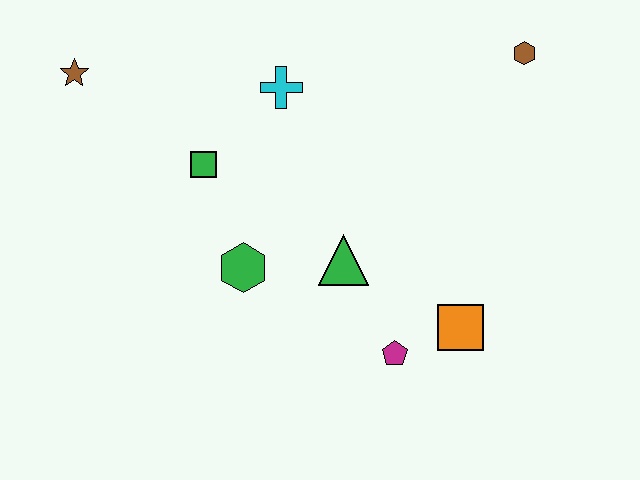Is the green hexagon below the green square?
Yes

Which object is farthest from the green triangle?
The brown star is farthest from the green triangle.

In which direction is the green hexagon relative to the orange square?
The green hexagon is to the left of the orange square.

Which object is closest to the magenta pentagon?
The orange square is closest to the magenta pentagon.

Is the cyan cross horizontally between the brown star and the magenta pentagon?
Yes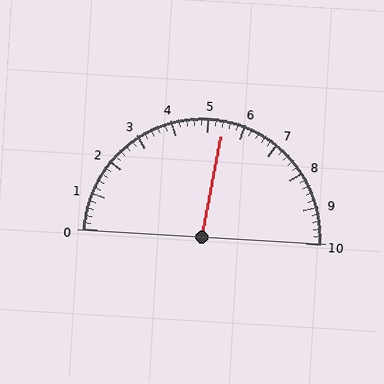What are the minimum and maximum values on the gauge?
The gauge ranges from 0 to 10.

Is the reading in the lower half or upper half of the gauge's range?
The reading is in the upper half of the range (0 to 10).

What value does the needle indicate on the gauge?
The needle indicates approximately 5.4.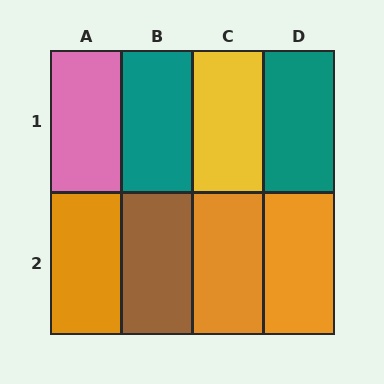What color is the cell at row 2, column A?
Orange.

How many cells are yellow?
1 cell is yellow.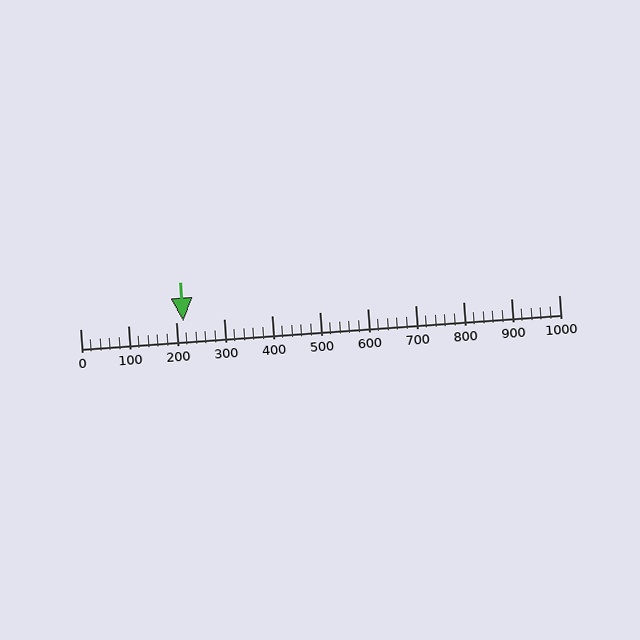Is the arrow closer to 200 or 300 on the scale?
The arrow is closer to 200.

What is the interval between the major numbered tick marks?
The major tick marks are spaced 100 units apart.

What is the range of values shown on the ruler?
The ruler shows values from 0 to 1000.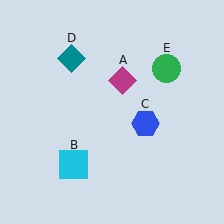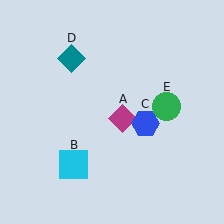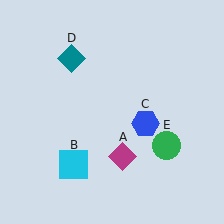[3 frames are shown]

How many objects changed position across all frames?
2 objects changed position: magenta diamond (object A), green circle (object E).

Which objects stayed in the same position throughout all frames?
Cyan square (object B) and blue hexagon (object C) and teal diamond (object D) remained stationary.